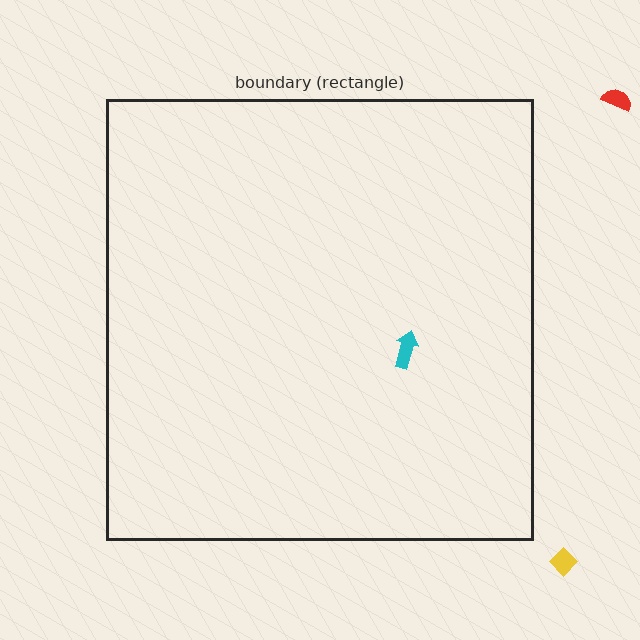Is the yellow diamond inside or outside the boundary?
Outside.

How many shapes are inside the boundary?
1 inside, 2 outside.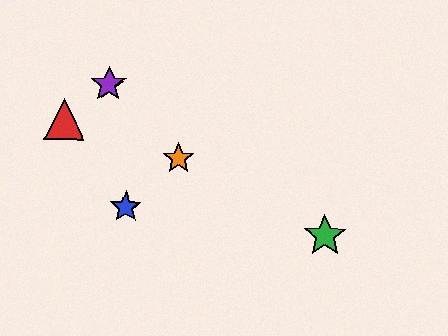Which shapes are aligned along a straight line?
The yellow star, the purple star, the orange star are aligned along a straight line.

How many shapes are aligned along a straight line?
3 shapes (the yellow star, the purple star, the orange star) are aligned along a straight line.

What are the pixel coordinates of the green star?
The green star is at (325, 235).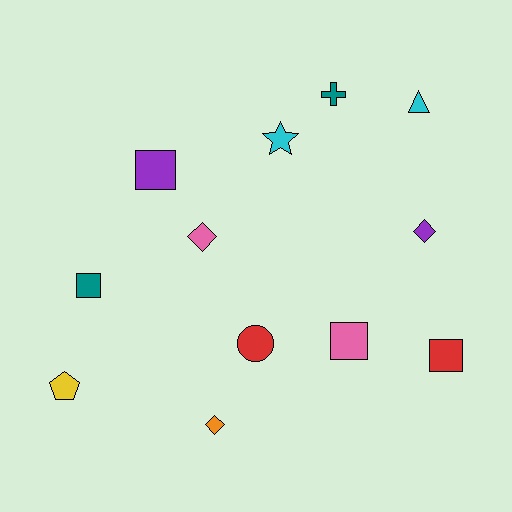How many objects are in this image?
There are 12 objects.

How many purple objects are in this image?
There are 2 purple objects.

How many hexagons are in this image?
There are no hexagons.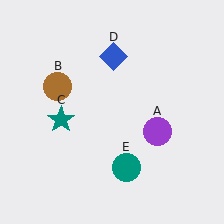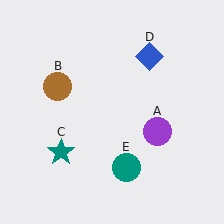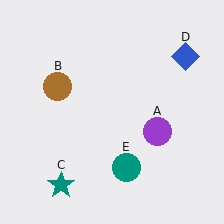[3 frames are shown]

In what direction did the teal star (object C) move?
The teal star (object C) moved down.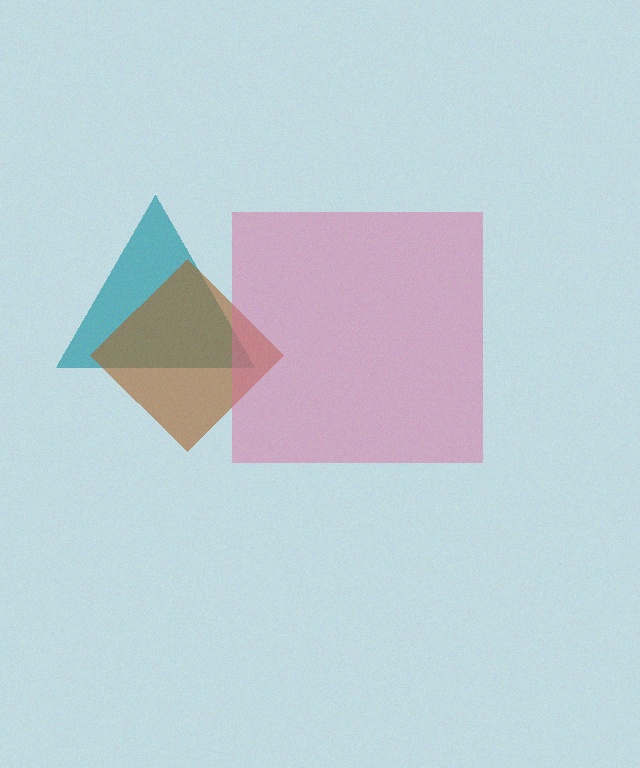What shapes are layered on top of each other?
The layered shapes are: a teal triangle, a brown diamond, a pink square.